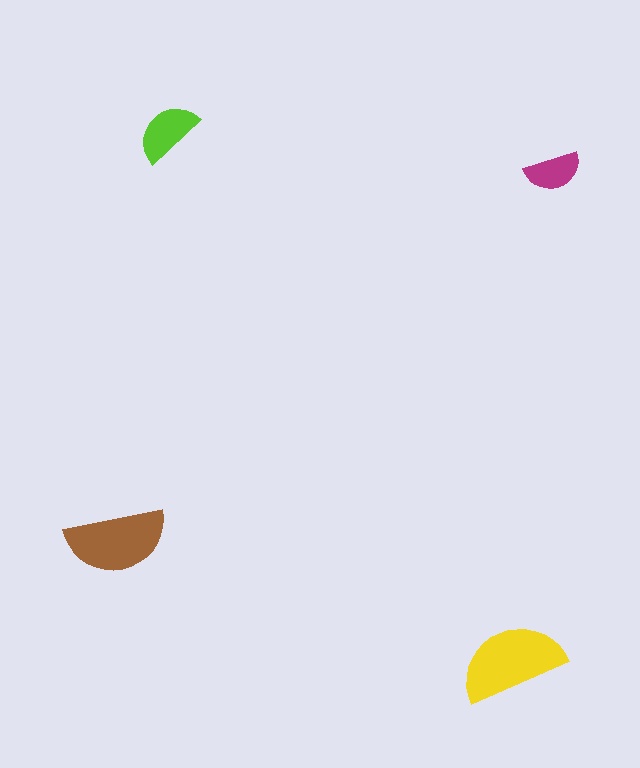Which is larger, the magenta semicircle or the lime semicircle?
The lime one.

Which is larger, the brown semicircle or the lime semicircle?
The brown one.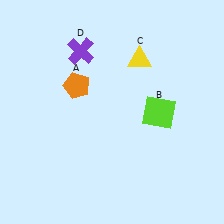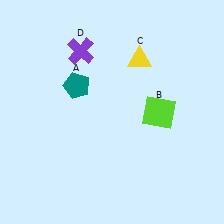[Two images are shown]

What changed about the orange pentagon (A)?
In Image 1, A is orange. In Image 2, it changed to teal.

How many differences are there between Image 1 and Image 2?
There is 1 difference between the two images.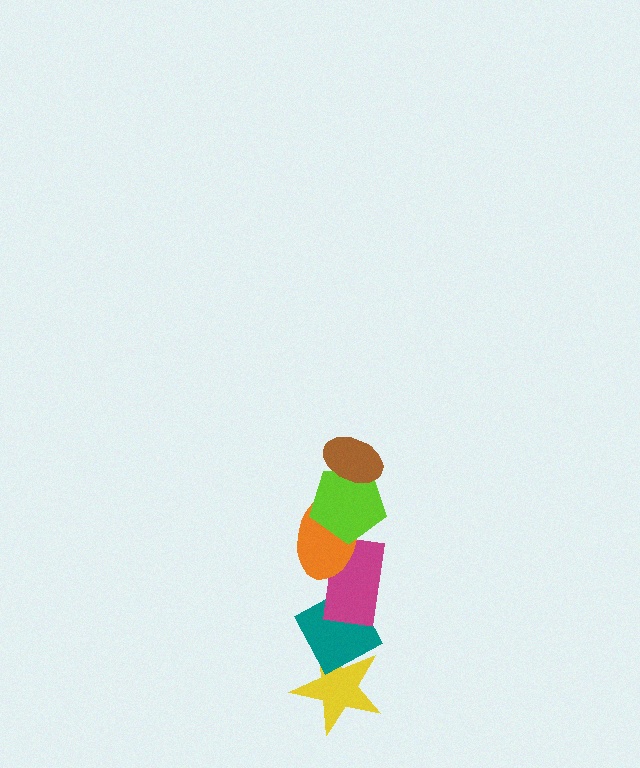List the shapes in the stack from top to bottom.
From top to bottom: the brown ellipse, the lime pentagon, the orange ellipse, the magenta rectangle, the teal diamond, the yellow star.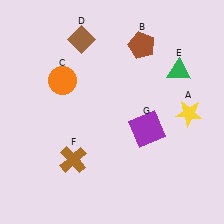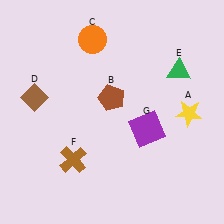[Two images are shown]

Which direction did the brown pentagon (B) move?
The brown pentagon (B) moved down.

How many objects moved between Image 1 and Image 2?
3 objects moved between the two images.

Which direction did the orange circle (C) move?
The orange circle (C) moved up.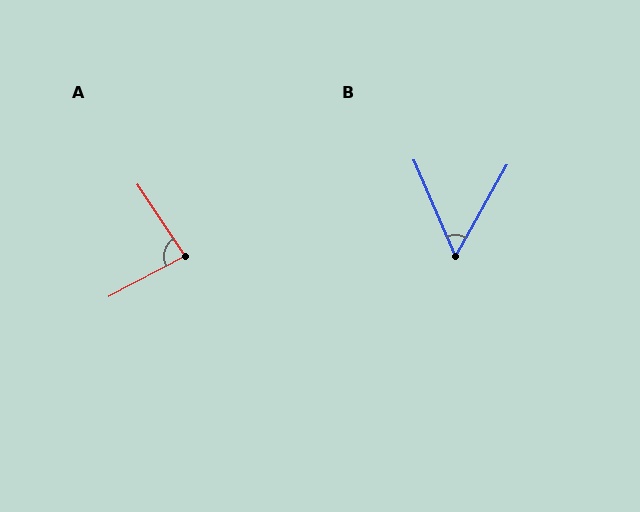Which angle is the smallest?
B, at approximately 53 degrees.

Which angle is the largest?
A, at approximately 84 degrees.